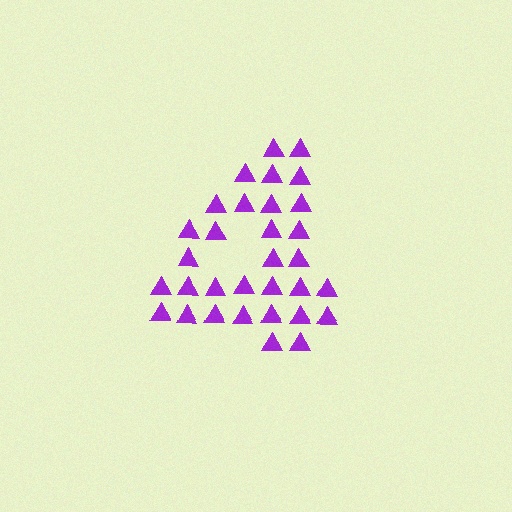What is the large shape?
The large shape is the digit 4.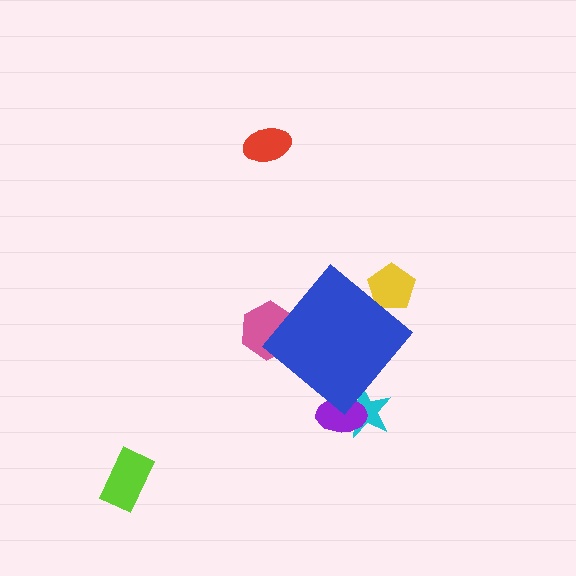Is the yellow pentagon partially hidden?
Yes, the yellow pentagon is partially hidden behind the blue diamond.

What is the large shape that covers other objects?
A blue diamond.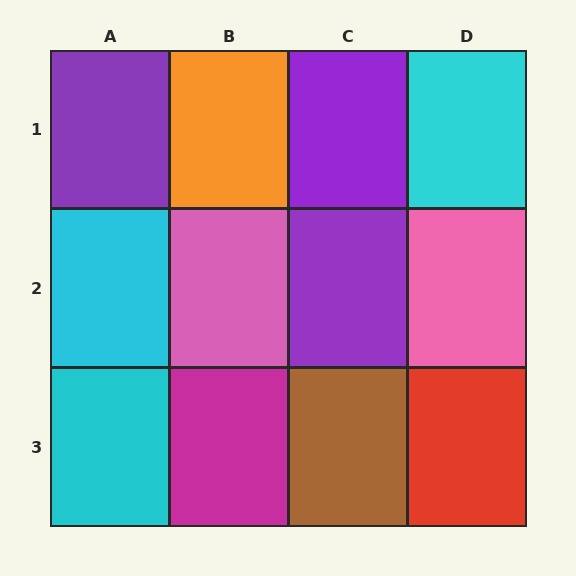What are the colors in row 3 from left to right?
Cyan, magenta, brown, red.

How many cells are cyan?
3 cells are cyan.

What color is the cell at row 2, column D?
Pink.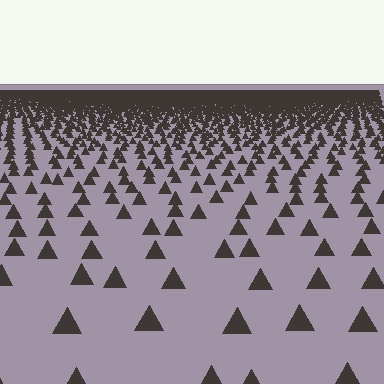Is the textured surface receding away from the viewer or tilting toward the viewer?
The surface is receding away from the viewer. Texture elements get smaller and denser toward the top.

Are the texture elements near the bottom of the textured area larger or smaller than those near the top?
Larger. Near the bottom, elements are closer to the viewer and appear at a bigger on-screen size.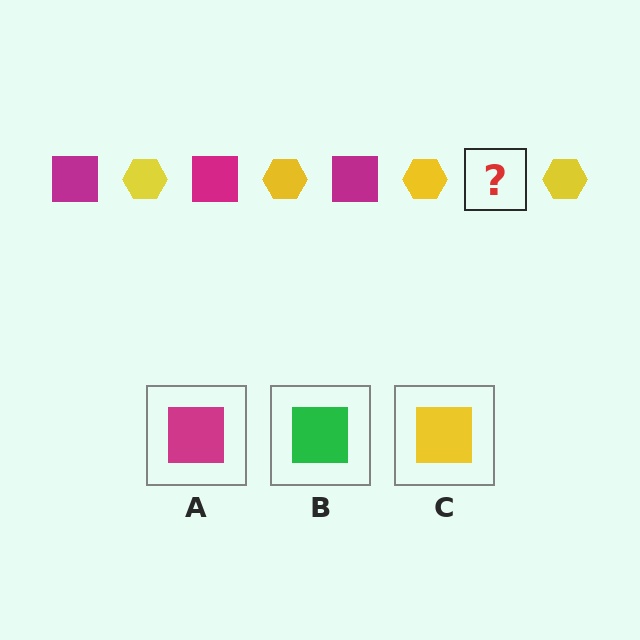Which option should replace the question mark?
Option A.